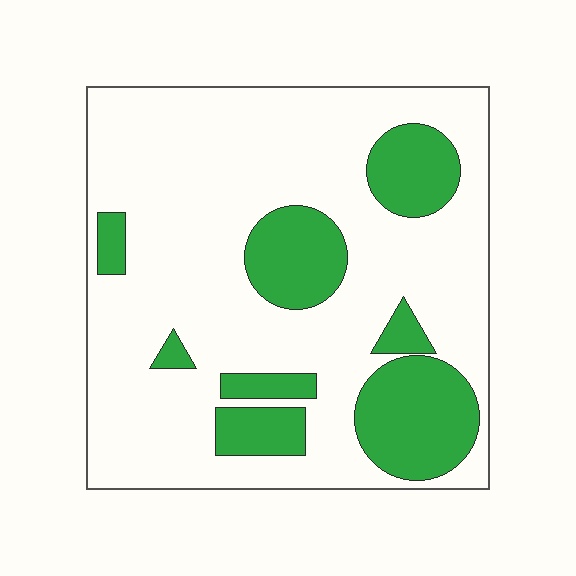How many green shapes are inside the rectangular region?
8.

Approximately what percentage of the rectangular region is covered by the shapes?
Approximately 25%.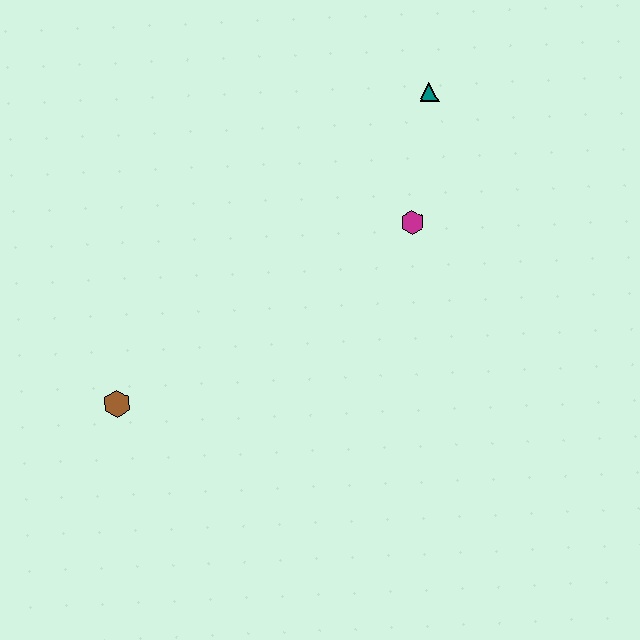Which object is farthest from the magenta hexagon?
The brown hexagon is farthest from the magenta hexagon.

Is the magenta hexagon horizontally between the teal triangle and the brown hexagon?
Yes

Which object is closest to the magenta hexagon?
The teal triangle is closest to the magenta hexagon.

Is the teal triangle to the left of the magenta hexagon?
No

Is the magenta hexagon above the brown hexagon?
Yes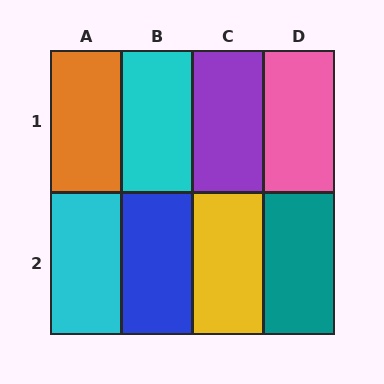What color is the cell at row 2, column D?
Teal.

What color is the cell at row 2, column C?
Yellow.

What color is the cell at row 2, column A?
Cyan.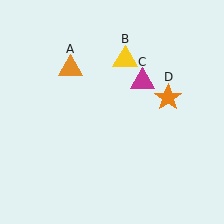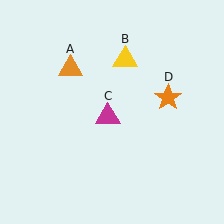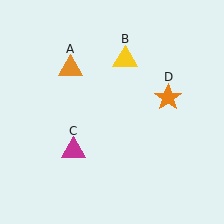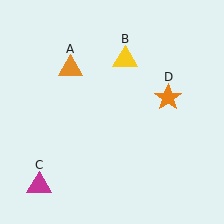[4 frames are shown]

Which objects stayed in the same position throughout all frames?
Orange triangle (object A) and yellow triangle (object B) and orange star (object D) remained stationary.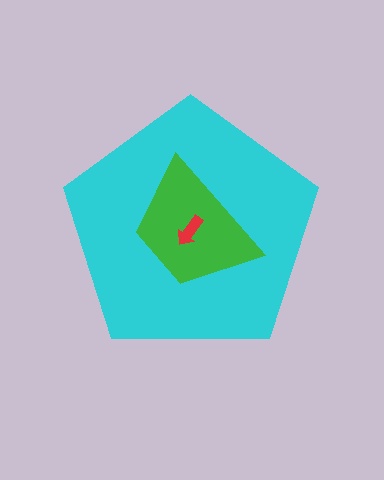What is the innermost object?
The red arrow.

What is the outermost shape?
The cyan pentagon.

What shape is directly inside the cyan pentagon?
The green trapezoid.